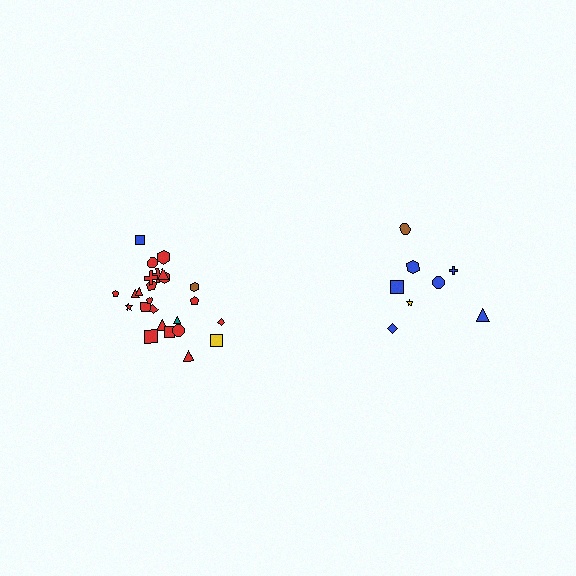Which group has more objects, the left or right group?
The left group.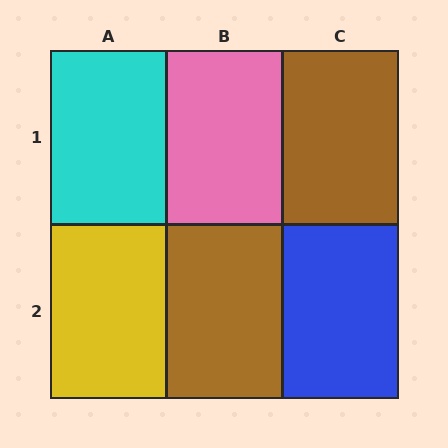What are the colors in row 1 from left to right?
Cyan, pink, brown.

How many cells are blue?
1 cell is blue.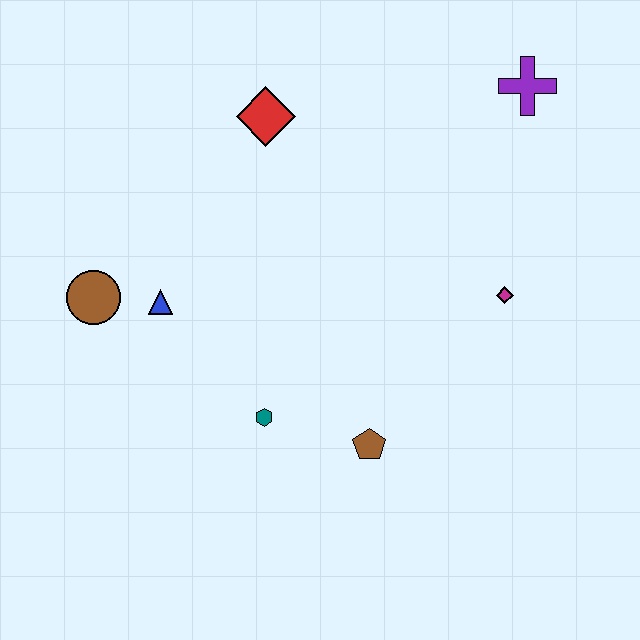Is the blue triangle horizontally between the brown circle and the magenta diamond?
Yes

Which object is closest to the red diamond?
The blue triangle is closest to the red diamond.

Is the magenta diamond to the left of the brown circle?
No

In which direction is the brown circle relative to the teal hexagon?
The brown circle is to the left of the teal hexagon.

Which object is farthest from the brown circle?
The purple cross is farthest from the brown circle.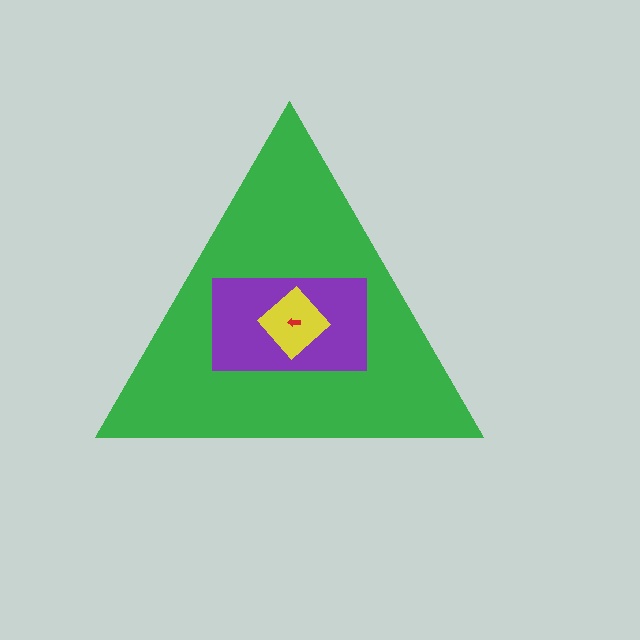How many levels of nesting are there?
4.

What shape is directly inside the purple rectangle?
The yellow diamond.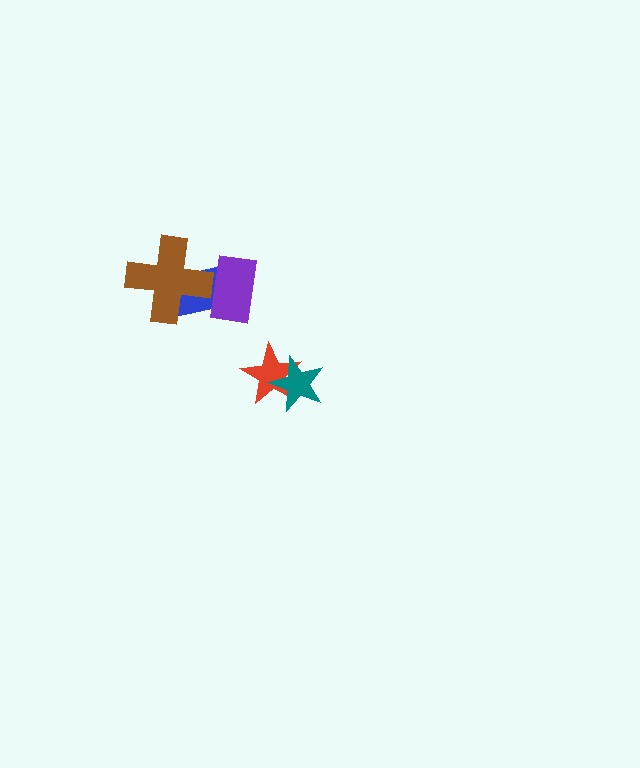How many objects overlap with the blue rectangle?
2 objects overlap with the blue rectangle.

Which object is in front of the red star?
The teal star is in front of the red star.